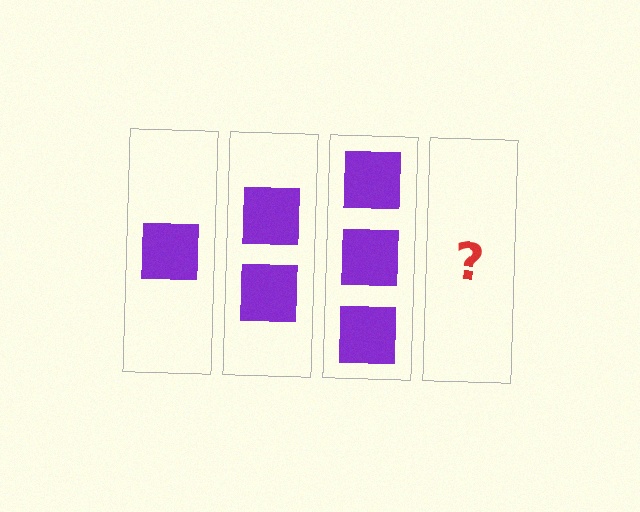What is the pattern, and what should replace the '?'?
The pattern is that each step adds one more square. The '?' should be 4 squares.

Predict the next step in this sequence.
The next step is 4 squares.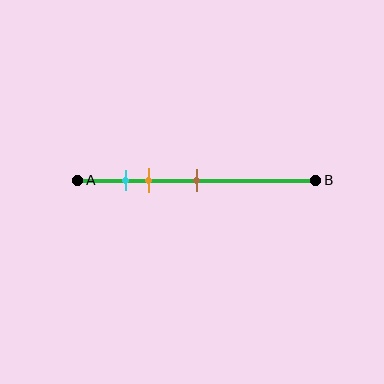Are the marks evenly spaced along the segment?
No, the marks are not evenly spaced.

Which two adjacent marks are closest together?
The cyan and orange marks are the closest adjacent pair.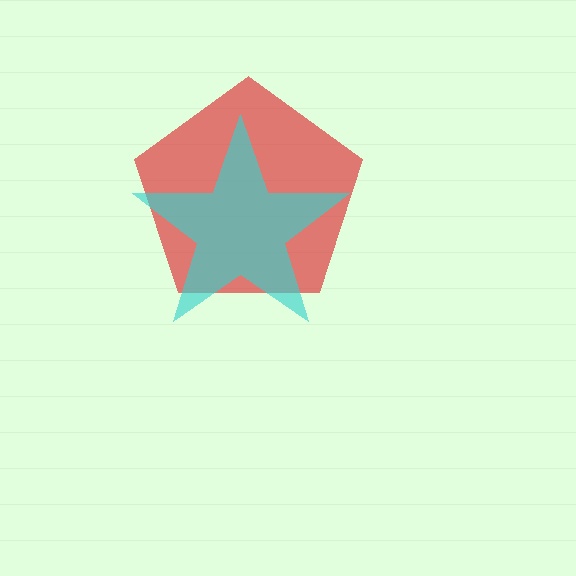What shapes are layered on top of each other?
The layered shapes are: a red pentagon, a cyan star.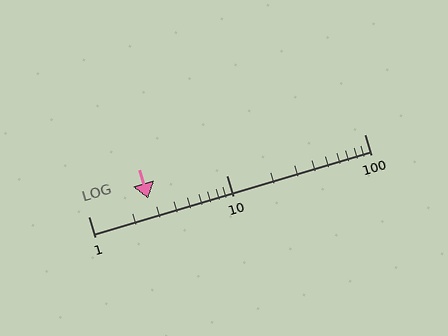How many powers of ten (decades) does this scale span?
The scale spans 2 decades, from 1 to 100.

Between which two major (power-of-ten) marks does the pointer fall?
The pointer is between 1 and 10.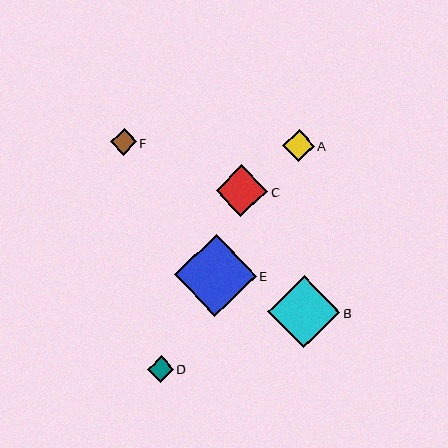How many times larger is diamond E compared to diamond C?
Diamond E is approximately 1.6 times the size of diamond C.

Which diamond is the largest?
Diamond E is the largest with a size of approximately 82 pixels.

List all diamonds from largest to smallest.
From largest to smallest: E, B, C, A, F, D.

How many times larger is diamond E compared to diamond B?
Diamond E is approximately 1.1 times the size of diamond B.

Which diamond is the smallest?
Diamond D is the smallest with a size of approximately 26 pixels.